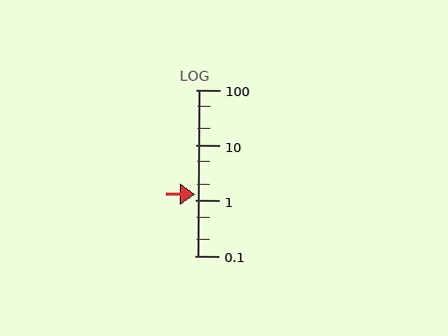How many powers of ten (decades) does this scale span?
The scale spans 3 decades, from 0.1 to 100.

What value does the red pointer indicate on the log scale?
The pointer indicates approximately 1.3.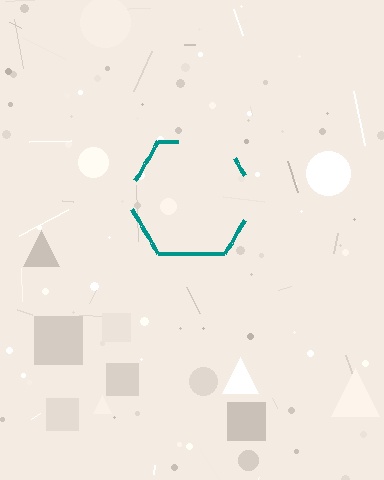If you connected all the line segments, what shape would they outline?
They would outline a hexagon.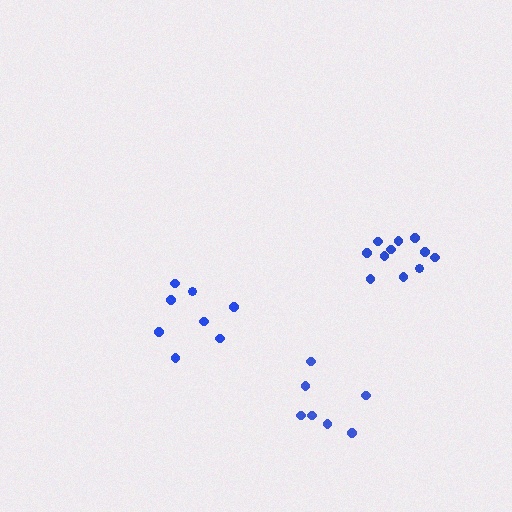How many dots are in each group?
Group 1: 11 dots, Group 2: 8 dots, Group 3: 7 dots (26 total).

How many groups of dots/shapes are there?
There are 3 groups.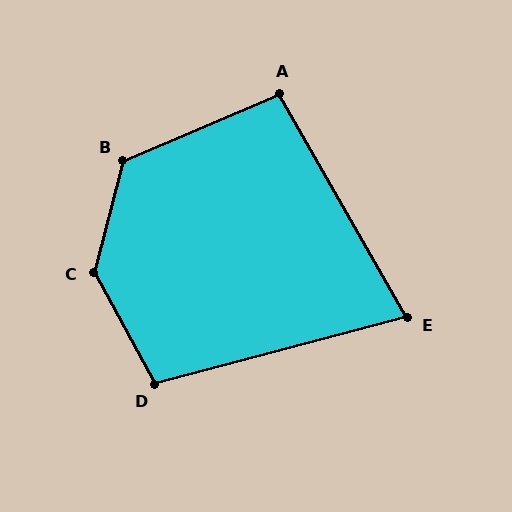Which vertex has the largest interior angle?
C, at approximately 136 degrees.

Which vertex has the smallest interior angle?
E, at approximately 75 degrees.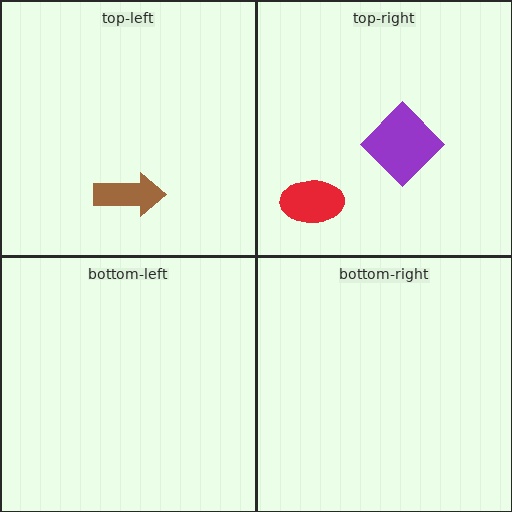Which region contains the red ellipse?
The top-right region.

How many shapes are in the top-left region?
1.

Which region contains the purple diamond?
The top-right region.